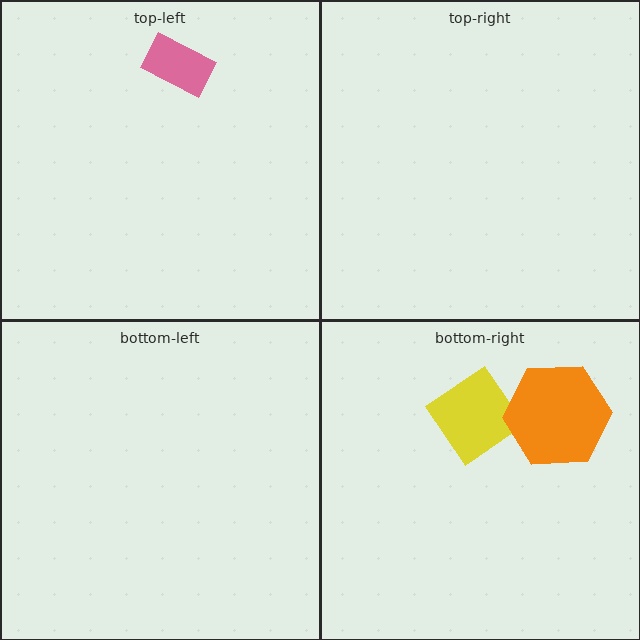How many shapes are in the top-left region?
1.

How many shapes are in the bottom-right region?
2.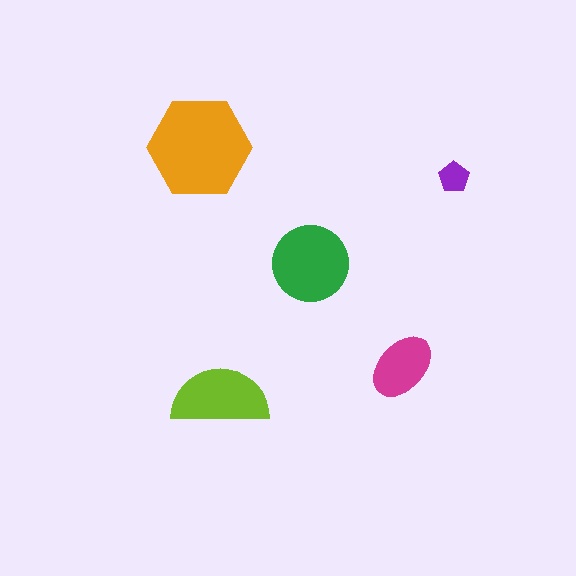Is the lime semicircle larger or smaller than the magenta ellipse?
Larger.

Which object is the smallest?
The purple pentagon.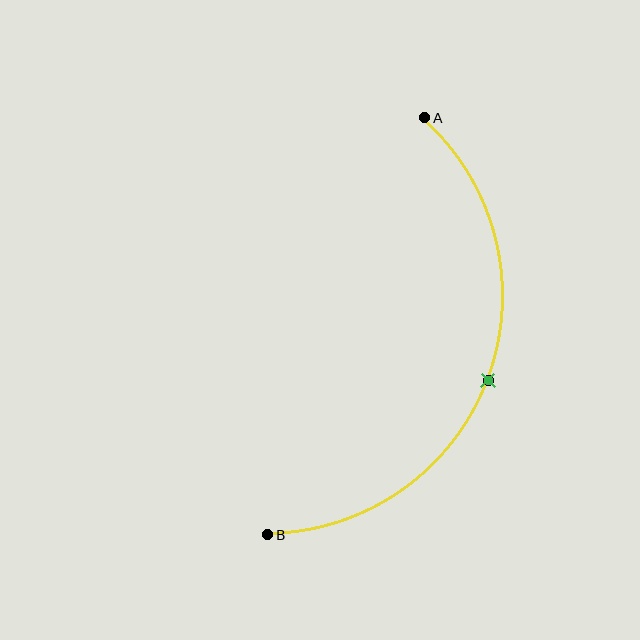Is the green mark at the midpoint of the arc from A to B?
Yes. The green mark lies on the arc at equal arc-length from both A and B — it is the arc midpoint.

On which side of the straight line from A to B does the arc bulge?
The arc bulges to the right of the straight line connecting A and B.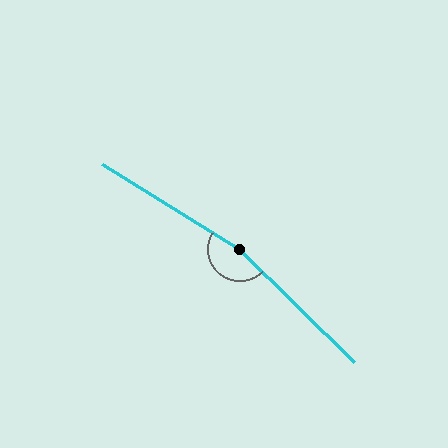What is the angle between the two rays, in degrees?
Approximately 167 degrees.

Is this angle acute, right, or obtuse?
It is obtuse.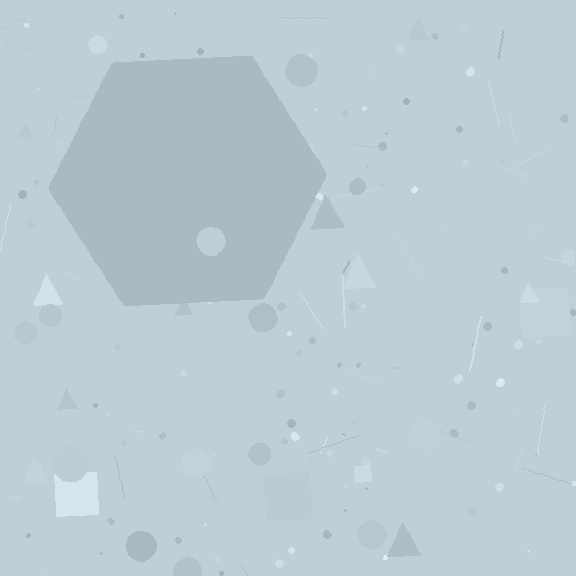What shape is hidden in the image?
A hexagon is hidden in the image.